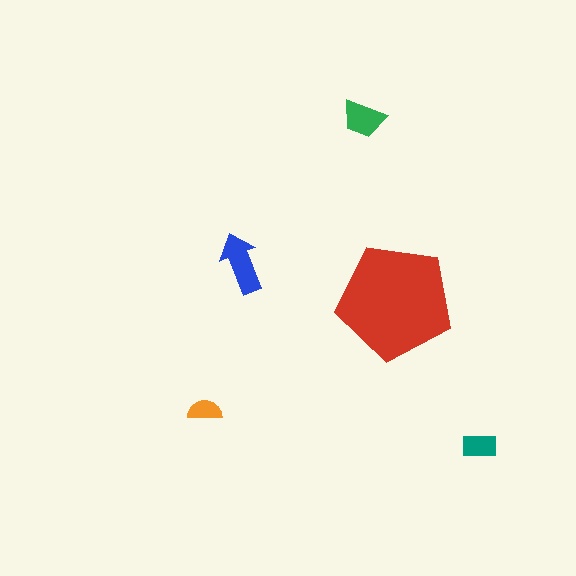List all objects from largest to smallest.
The red pentagon, the blue arrow, the green trapezoid, the teal rectangle, the orange semicircle.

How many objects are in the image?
There are 5 objects in the image.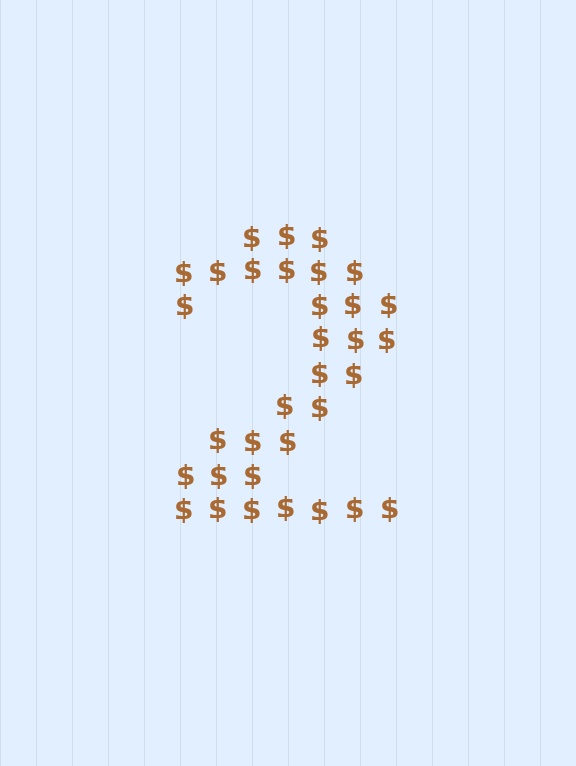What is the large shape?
The large shape is the digit 2.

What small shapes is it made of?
It is made of small dollar signs.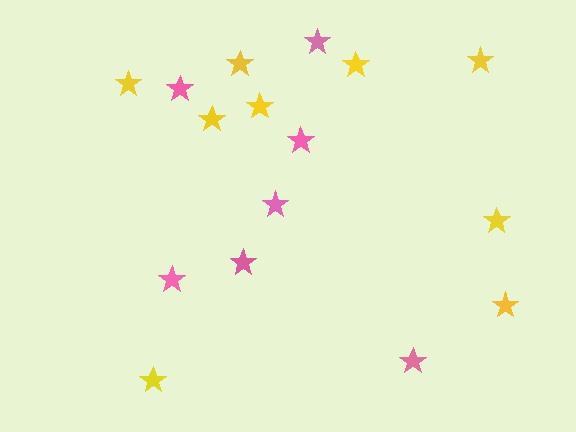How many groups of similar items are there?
There are 2 groups: one group of yellow stars (9) and one group of pink stars (7).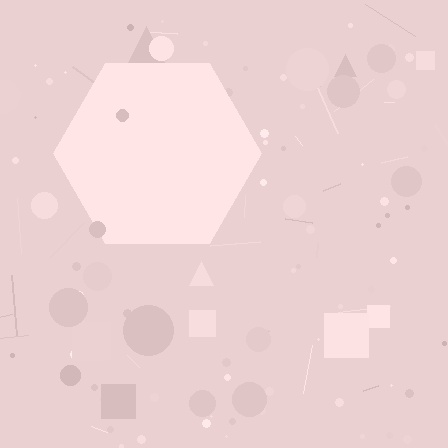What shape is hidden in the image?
A hexagon is hidden in the image.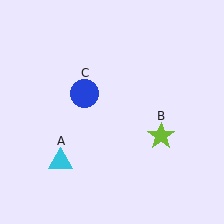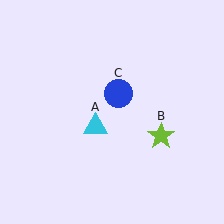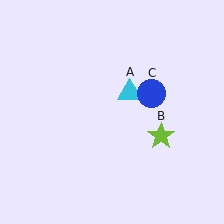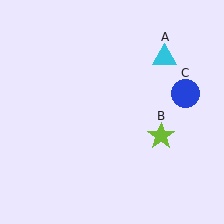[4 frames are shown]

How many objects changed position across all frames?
2 objects changed position: cyan triangle (object A), blue circle (object C).